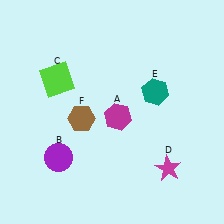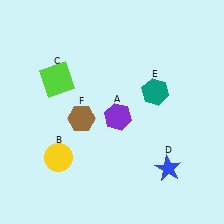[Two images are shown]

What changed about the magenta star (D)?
In Image 1, D is magenta. In Image 2, it changed to blue.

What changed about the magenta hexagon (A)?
In Image 1, A is magenta. In Image 2, it changed to purple.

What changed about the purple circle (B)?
In Image 1, B is purple. In Image 2, it changed to yellow.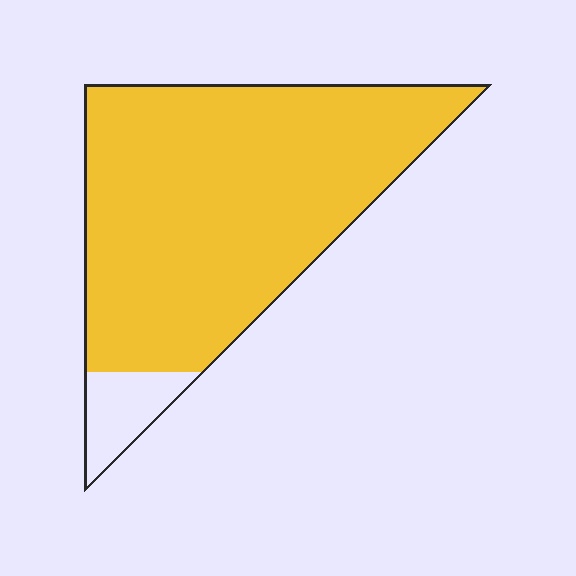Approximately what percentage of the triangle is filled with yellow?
Approximately 90%.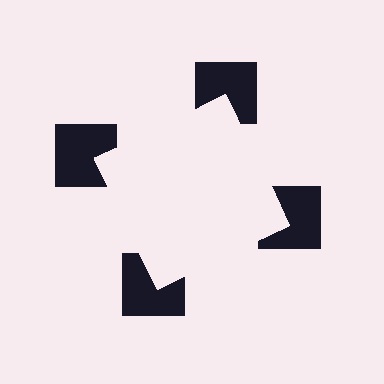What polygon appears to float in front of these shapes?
An illusory square — its edges are inferred from the aligned wedge cuts in the notched squares, not physically drawn.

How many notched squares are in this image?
There are 4 — one at each vertex of the illusory square.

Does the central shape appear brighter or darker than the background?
It typically appears slightly brighter than the background, even though no actual brightness change is drawn.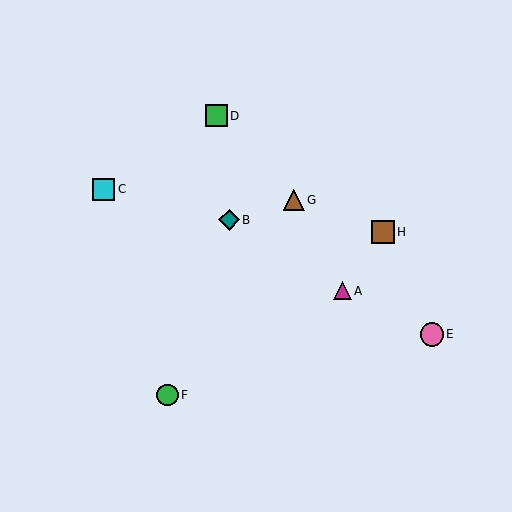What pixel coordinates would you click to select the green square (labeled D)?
Click at (216, 116) to select the green square D.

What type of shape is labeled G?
Shape G is a brown triangle.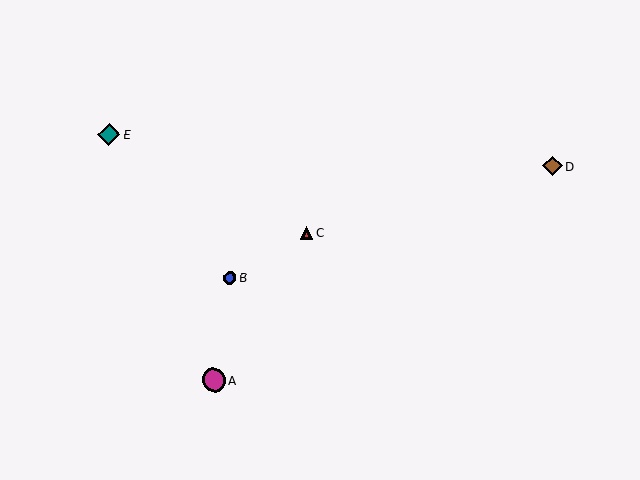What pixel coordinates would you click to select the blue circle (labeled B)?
Click at (230, 278) to select the blue circle B.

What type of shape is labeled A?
Shape A is a magenta circle.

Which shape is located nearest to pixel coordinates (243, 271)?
The blue circle (labeled B) at (230, 278) is nearest to that location.